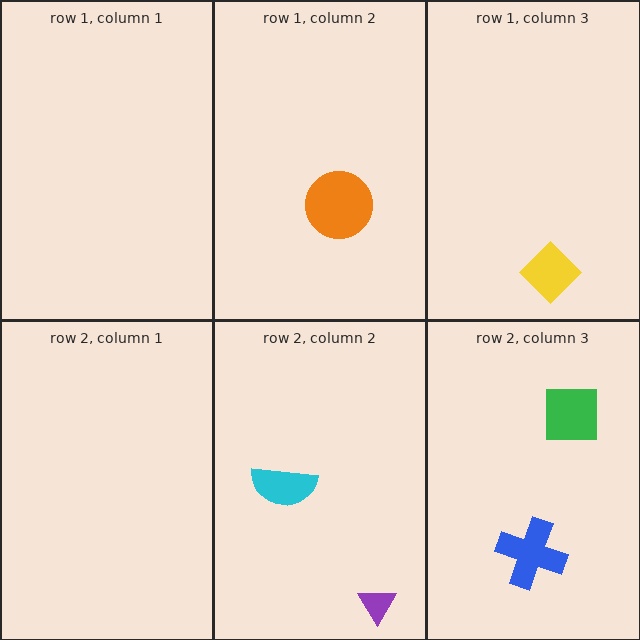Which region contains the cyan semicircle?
The row 2, column 2 region.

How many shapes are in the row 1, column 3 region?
1.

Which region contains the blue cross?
The row 2, column 3 region.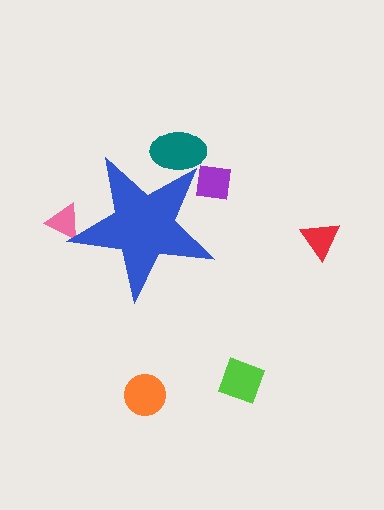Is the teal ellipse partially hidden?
Yes, the teal ellipse is partially hidden behind the blue star.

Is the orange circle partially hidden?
No, the orange circle is fully visible.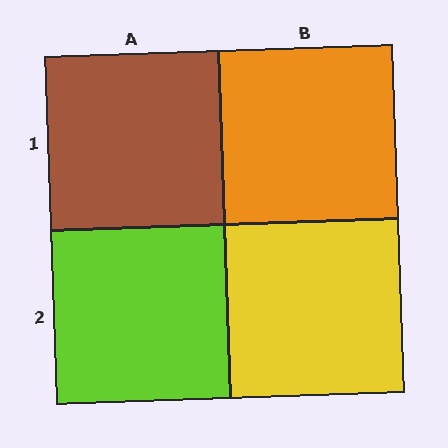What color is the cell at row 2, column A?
Lime.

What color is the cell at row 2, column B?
Yellow.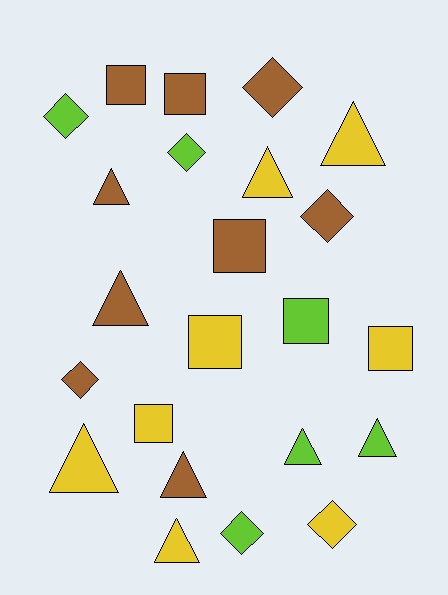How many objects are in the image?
There are 23 objects.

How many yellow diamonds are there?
There is 1 yellow diamond.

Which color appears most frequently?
Brown, with 9 objects.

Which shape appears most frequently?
Triangle, with 9 objects.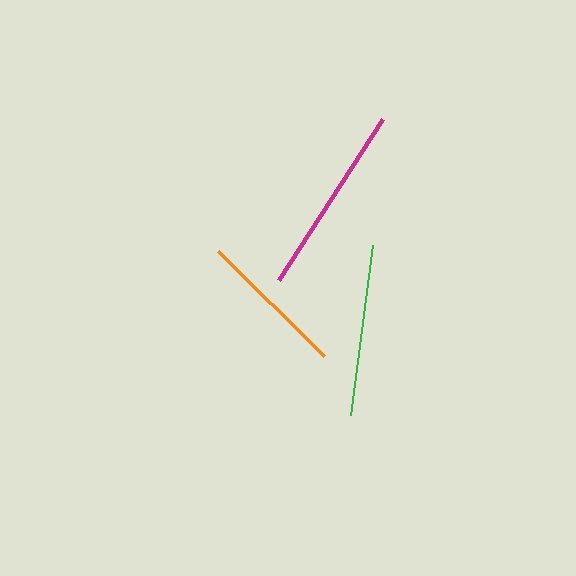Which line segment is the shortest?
The orange line is the shortest at approximately 149 pixels.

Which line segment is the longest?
The magenta line is the longest at approximately 191 pixels.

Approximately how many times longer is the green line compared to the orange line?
The green line is approximately 1.2 times the length of the orange line.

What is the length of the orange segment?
The orange segment is approximately 149 pixels long.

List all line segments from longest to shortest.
From longest to shortest: magenta, green, orange.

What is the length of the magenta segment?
The magenta segment is approximately 191 pixels long.